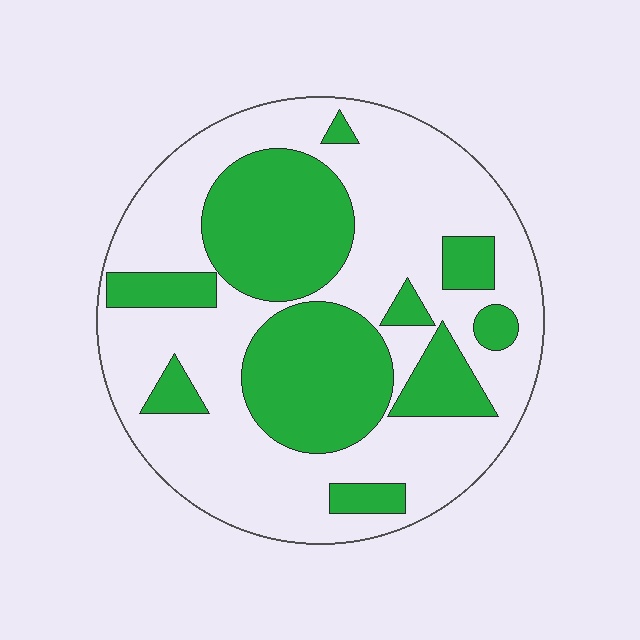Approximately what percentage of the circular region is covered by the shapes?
Approximately 35%.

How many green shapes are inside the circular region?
10.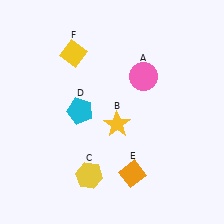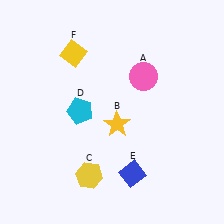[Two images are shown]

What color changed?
The diamond (E) changed from orange in Image 1 to blue in Image 2.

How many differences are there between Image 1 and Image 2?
There is 1 difference between the two images.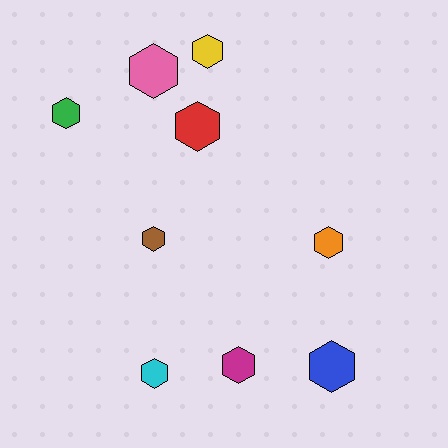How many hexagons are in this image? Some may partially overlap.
There are 9 hexagons.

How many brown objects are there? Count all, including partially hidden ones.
There is 1 brown object.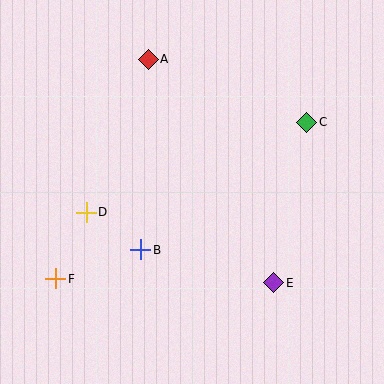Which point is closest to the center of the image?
Point B at (141, 250) is closest to the center.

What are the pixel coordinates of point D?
Point D is at (86, 212).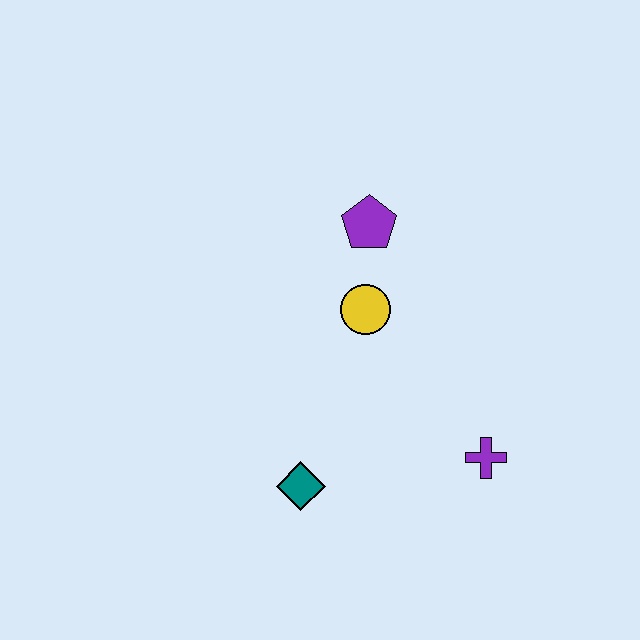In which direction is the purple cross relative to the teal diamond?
The purple cross is to the right of the teal diamond.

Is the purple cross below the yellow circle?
Yes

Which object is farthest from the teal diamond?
The purple pentagon is farthest from the teal diamond.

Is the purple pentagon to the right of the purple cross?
No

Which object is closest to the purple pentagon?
The yellow circle is closest to the purple pentagon.